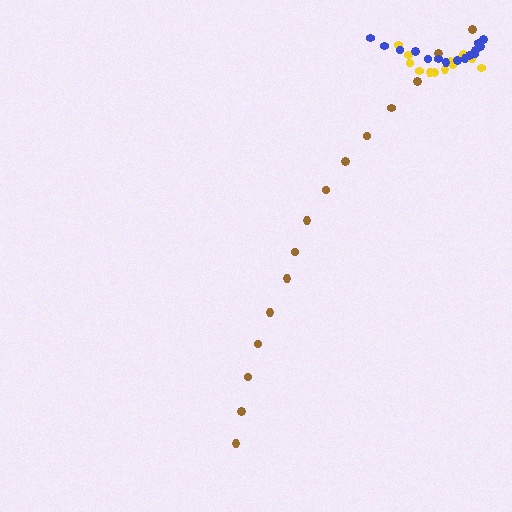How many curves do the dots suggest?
There are 3 distinct paths.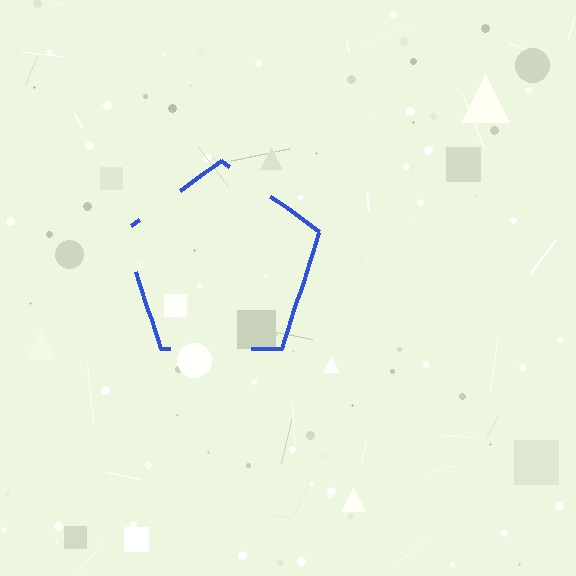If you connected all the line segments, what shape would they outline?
They would outline a pentagon.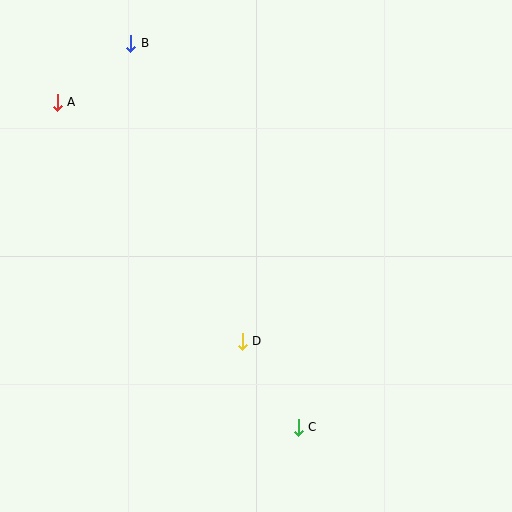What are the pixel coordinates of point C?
Point C is at (298, 427).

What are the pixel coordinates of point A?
Point A is at (57, 102).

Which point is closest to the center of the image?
Point D at (242, 341) is closest to the center.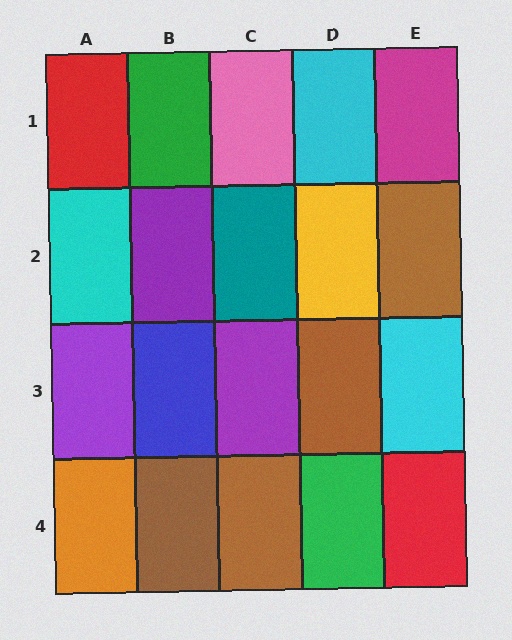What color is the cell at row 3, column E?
Cyan.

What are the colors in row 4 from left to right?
Orange, brown, brown, green, red.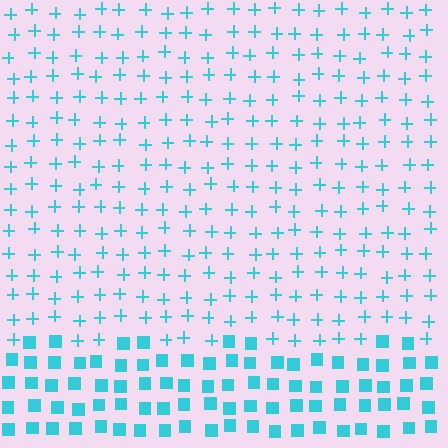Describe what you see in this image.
The image is filled with small cyan elements arranged in a uniform grid. A rectangle-shaped region contains plus signs, while the surrounding area contains squares. The boundary is defined purely by the change in element shape.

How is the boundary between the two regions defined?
The boundary is defined by a change in element shape: plus signs inside vs. squares outside. All elements share the same color and spacing.